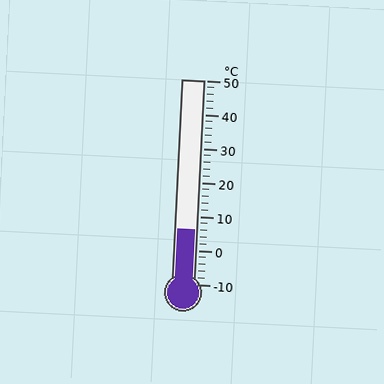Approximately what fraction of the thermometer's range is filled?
The thermometer is filled to approximately 25% of its range.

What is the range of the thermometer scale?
The thermometer scale ranges from -10°C to 50°C.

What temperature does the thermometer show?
The thermometer shows approximately 6°C.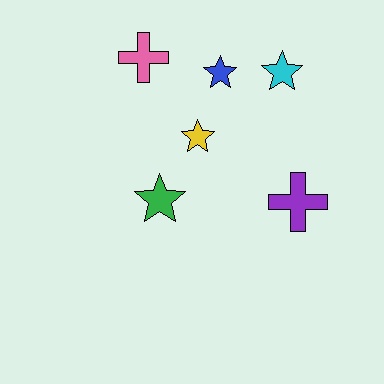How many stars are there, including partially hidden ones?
There are 4 stars.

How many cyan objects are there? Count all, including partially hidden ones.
There is 1 cyan object.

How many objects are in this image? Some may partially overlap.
There are 6 objects.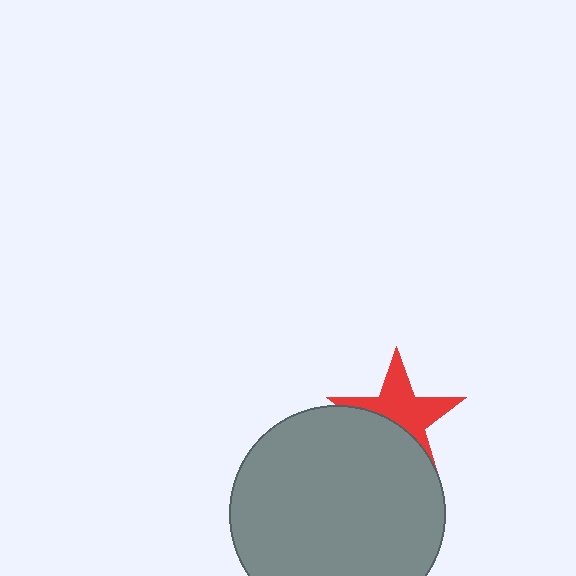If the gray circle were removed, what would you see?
You would see the complete red star.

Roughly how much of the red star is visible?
About half of it is visible (roughly 56%).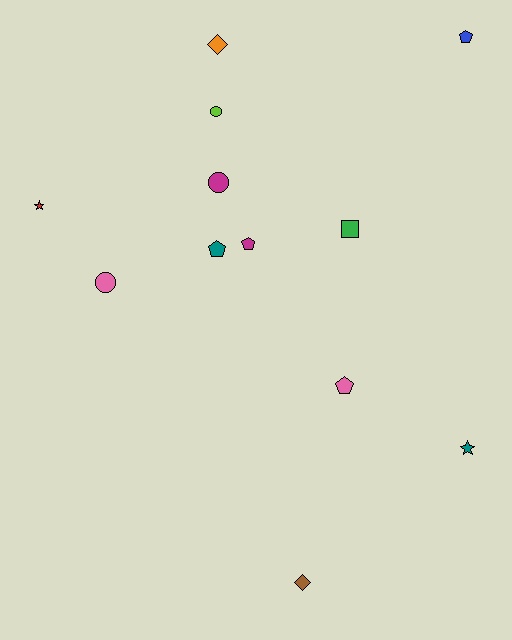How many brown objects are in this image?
There is 1 brown object.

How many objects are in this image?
There are 12 objects.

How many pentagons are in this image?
There are 4 pentagons.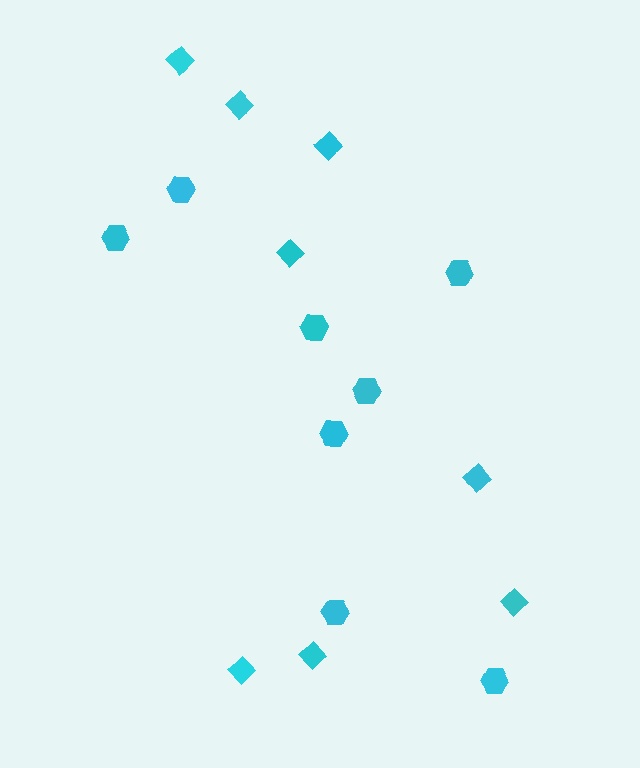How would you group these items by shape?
There are 2 groups: one group of diamonds (8) and one group of hexagons (8).